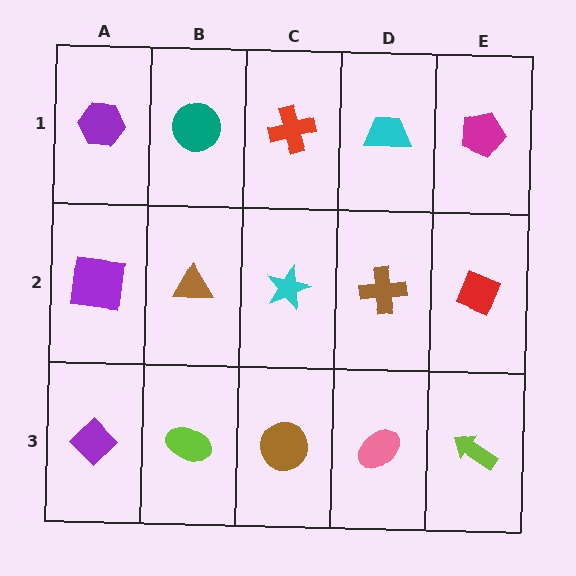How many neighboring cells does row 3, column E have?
2.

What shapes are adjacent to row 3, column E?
A red diamond (row 2, column E), a pink ellipse (row 3, column D).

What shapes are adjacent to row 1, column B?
A brown triangle (row 2, column B), a purple hexagon (row 1, column A), a red cross (row 1, column C).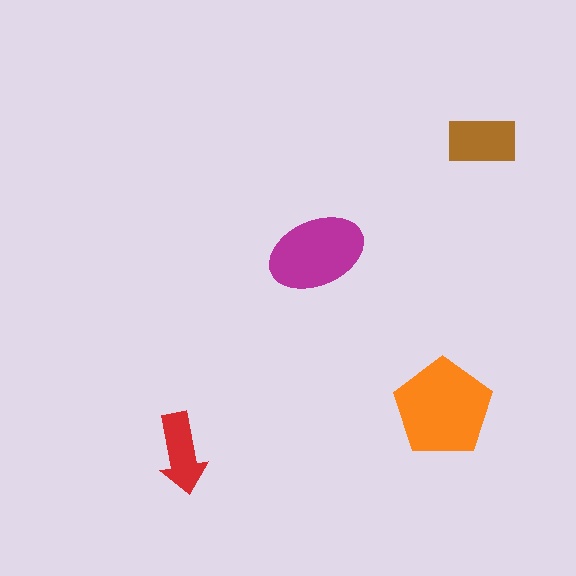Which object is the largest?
The orange pentagon.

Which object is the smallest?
The red arrow.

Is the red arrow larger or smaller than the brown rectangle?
Smaller.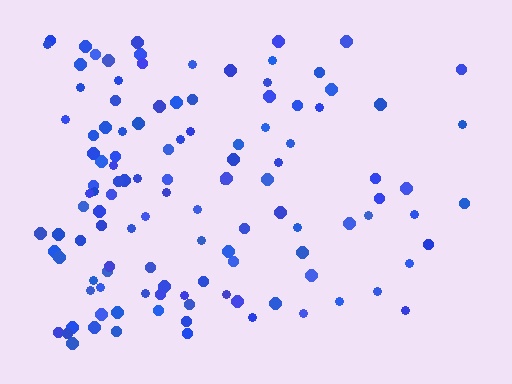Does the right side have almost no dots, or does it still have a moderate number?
Still a moderate number, just noticeably fewer than the left.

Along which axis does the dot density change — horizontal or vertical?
Horizontal.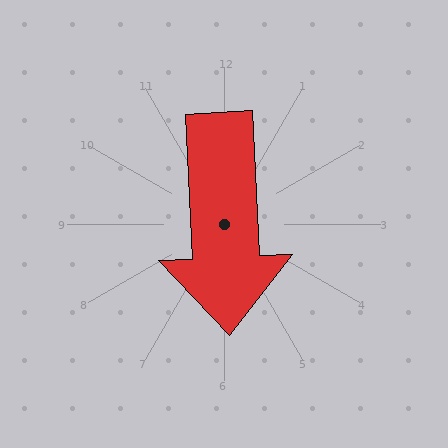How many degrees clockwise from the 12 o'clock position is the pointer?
Approximately 177 degrees.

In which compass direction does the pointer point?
South.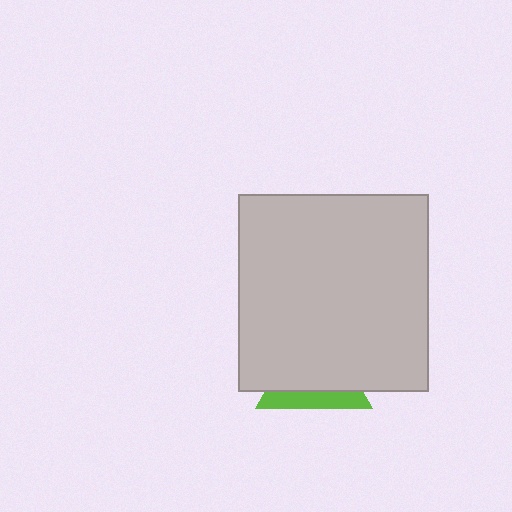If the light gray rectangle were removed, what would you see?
You would see the complete lime triangle.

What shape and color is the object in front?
The object in front is a light gray rectangle.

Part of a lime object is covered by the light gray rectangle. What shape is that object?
It is a triangle.